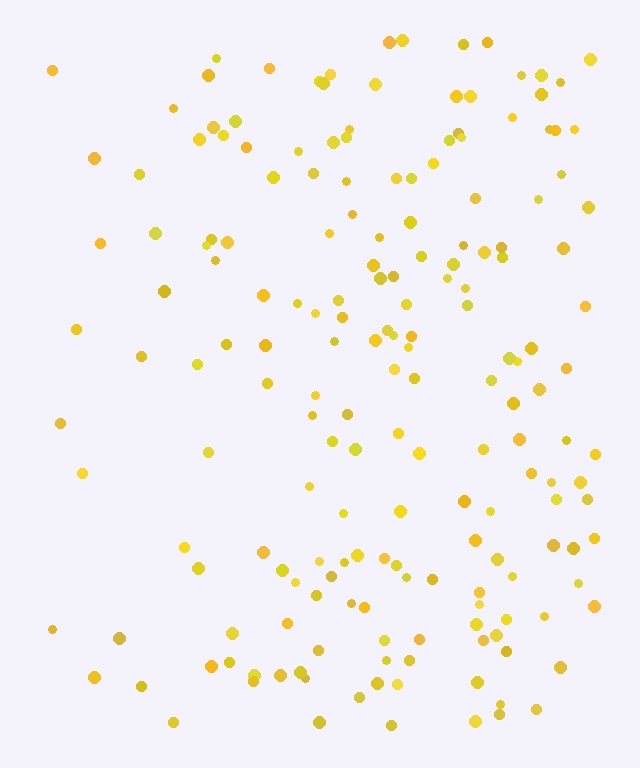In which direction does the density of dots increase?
From left to right, with the right side densest.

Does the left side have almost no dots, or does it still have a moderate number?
Still a moderate number, just noticeably fewer than the right.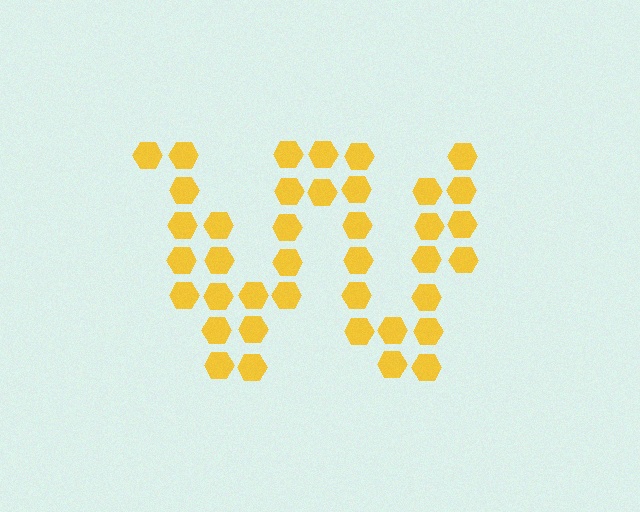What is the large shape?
The large shape is the letter W.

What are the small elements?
The small elements are hexagons.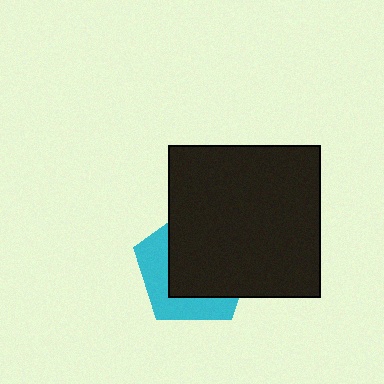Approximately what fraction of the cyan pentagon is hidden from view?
Roughly 64% of the cyan pentagon is hidden behind the black square.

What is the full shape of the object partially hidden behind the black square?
The partially hidden object is a cyan pentagon.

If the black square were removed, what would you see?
You would see the complete cyan pentagon.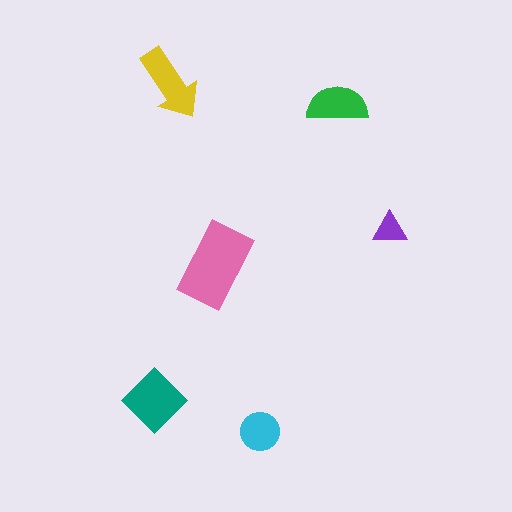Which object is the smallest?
The purple triangle.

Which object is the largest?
The pink rectangle.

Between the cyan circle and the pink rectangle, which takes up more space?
The pink rectangle.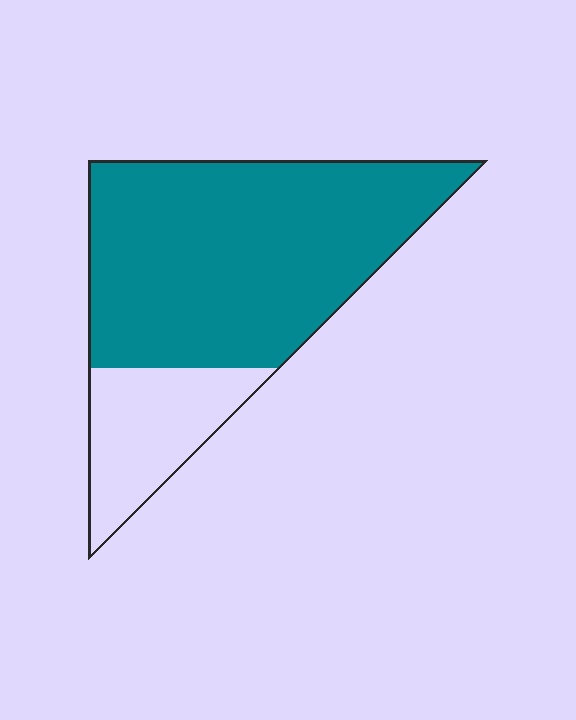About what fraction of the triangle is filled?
About three quarters (3/4).